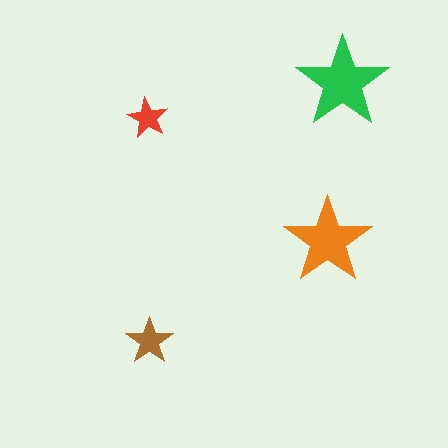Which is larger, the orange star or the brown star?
The orange one.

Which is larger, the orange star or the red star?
The orange one.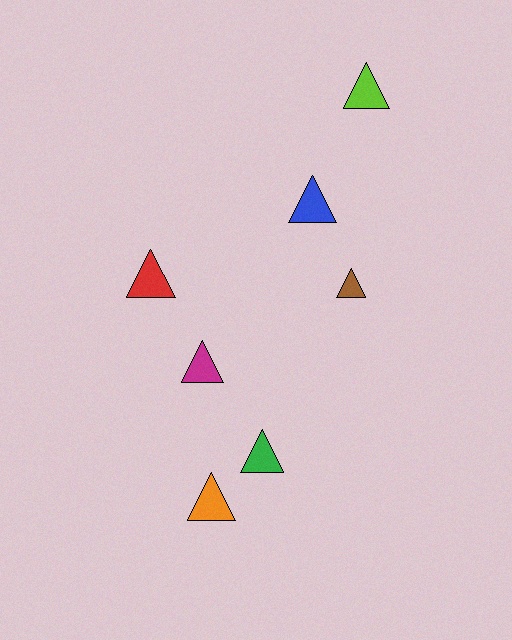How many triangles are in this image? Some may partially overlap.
There are 7 triangles.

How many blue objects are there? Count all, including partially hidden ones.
There is 1 blue object.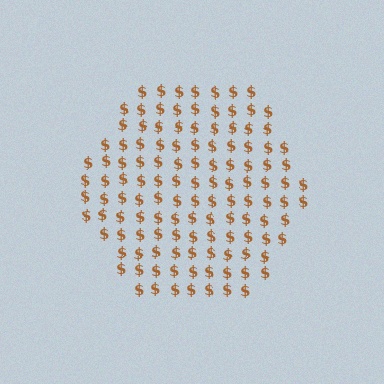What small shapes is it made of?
It is made of small dollar signs.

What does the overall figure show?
The overall figure shows a hexagon.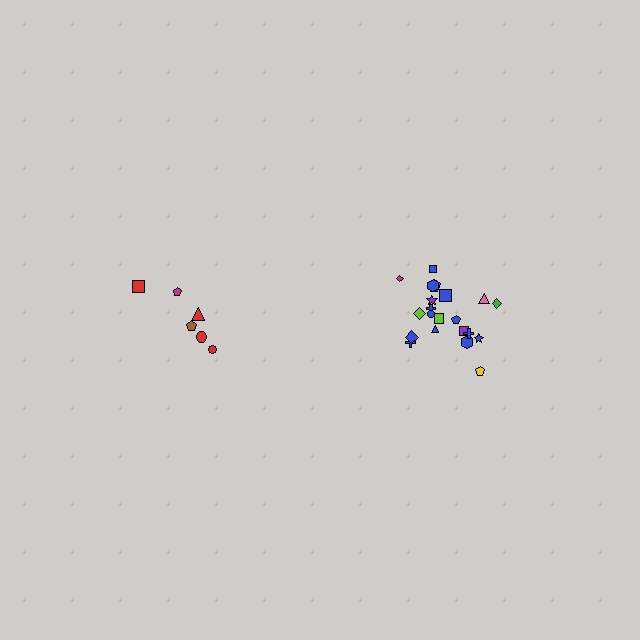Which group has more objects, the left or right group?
The right group.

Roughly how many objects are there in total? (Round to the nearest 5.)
Roughly 30 objects in total.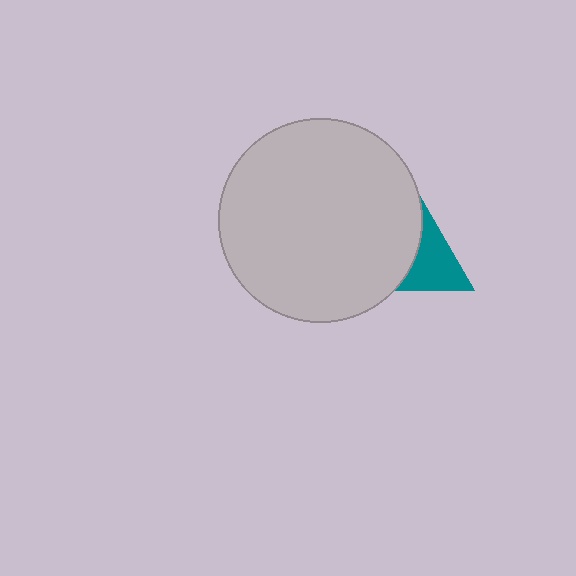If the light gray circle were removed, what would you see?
You would see the complete teal triangle.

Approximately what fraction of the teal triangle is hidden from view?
Roughly 51% of the teal triangle is hidden behind the light gray circle.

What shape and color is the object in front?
The object in front is a light gray circle.